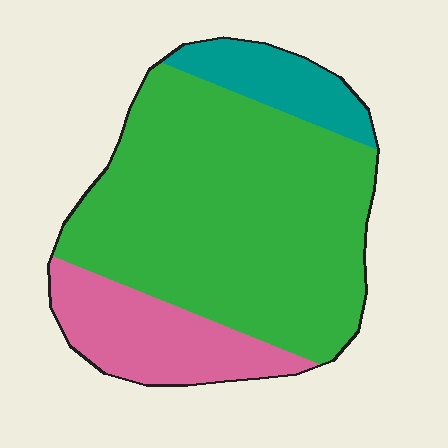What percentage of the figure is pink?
Pink covers 19% of the figure.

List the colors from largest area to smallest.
From largest to smallest: green, pink, teal.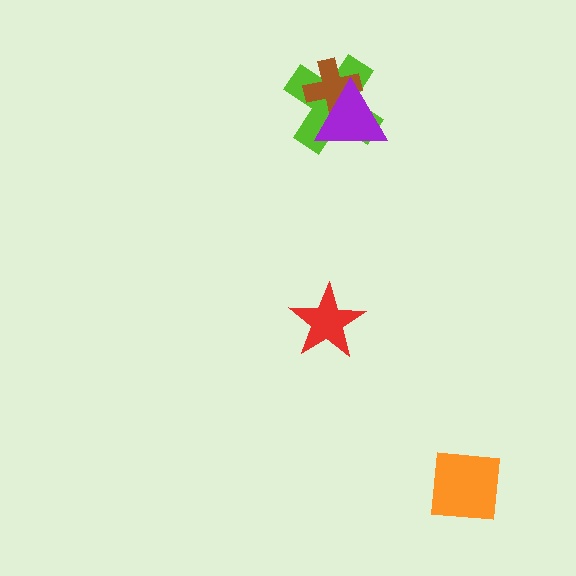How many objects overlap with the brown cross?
2 objects overlap with the brown cross.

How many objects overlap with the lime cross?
2 objects overlap with the lime cross.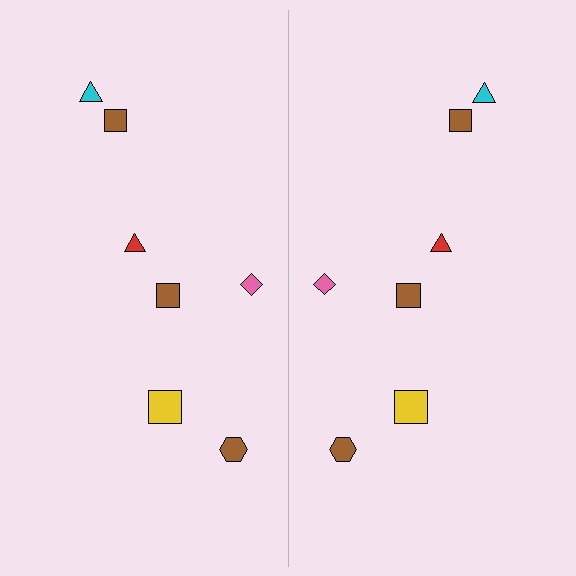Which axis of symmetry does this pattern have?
The pattern has a vertical axis of symmetry running through the center of the image.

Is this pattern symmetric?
Yes, this pattern has bilateral (reflection) symmetry.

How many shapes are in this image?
There are 14 shapes in this image.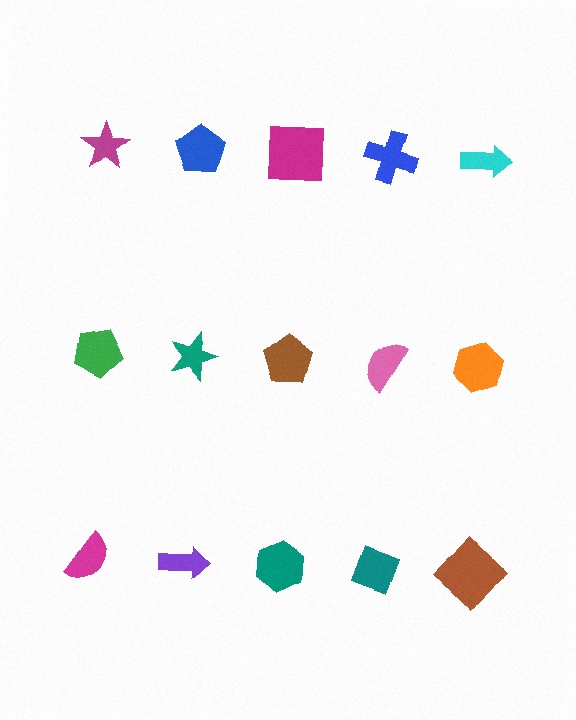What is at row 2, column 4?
A pink semicircle.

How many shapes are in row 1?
5 shapes.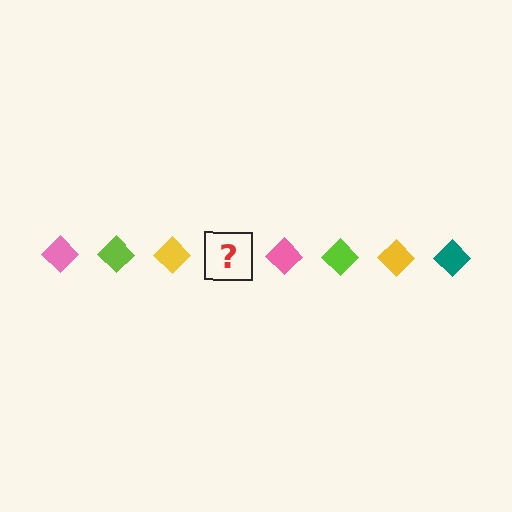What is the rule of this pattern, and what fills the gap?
The rule is that the pattern cycles through pink, lime, yellow, teal diamonds. The gap should be filled with a teal diamond.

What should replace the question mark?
The question mark should be replaced with a teal diamond.